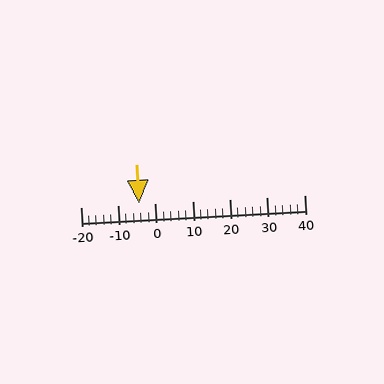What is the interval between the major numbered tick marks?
The major tick marks are spaced 10 units apart.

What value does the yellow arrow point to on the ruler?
The yellow arrow points to approximately -4.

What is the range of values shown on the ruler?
The ruler shows values from -20 to 40.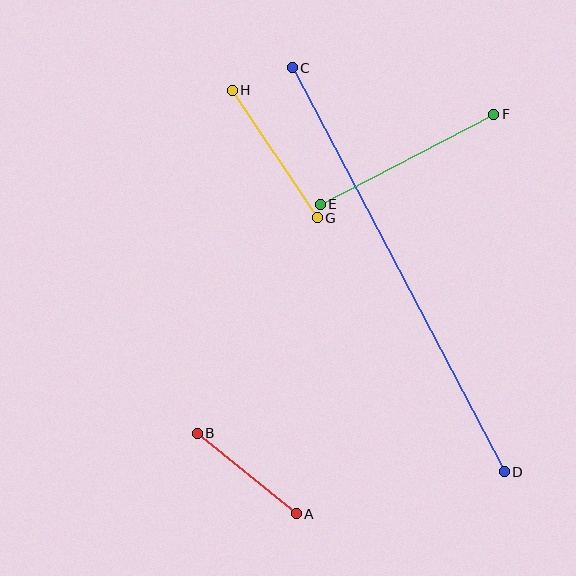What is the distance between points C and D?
The distance is approximately 456 pixels.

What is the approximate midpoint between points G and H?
The midpoint is at approximately (275, 154) pixels.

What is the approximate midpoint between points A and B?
The midpoint is at approximately (247, 473) pixels.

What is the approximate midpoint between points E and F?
The midpoint is at approximately (407, 159) pixels.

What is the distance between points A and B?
The distance is approximately 128 pixels.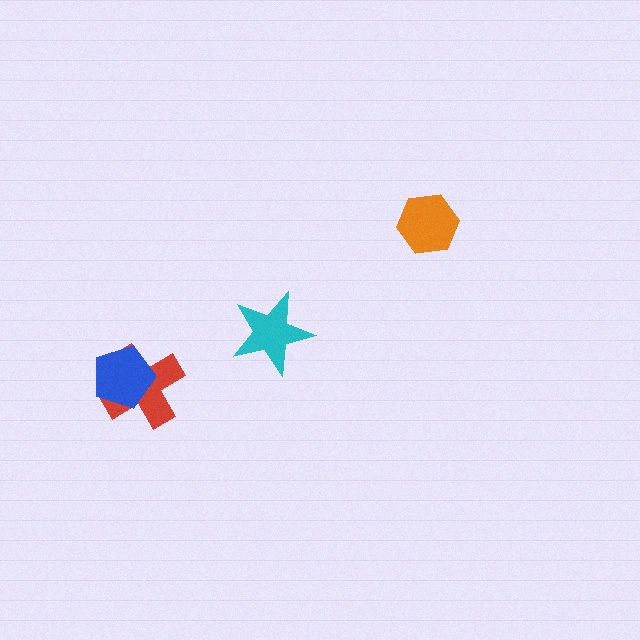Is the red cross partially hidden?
Yes, it is partially covered by another shape.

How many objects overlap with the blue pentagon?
1 object overlaps with the blue pentagon.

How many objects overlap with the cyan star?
0 objects overlap with the cyan star.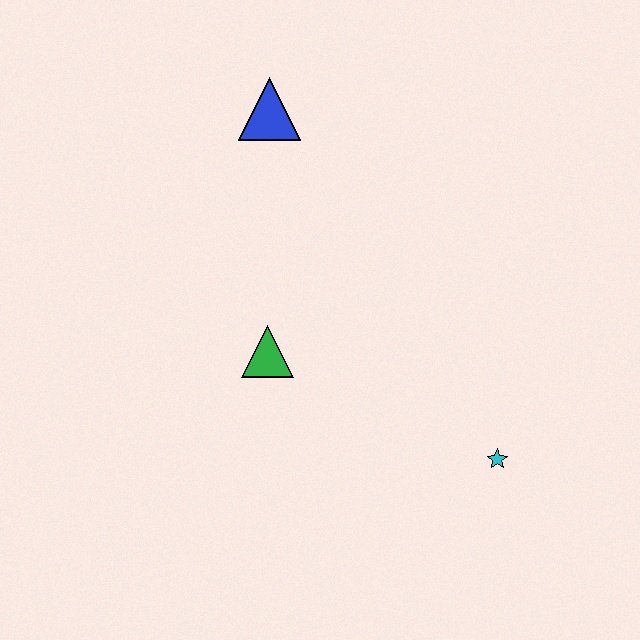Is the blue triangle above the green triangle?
Yes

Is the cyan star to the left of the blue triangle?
No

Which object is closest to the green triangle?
The blue triangle is closest to the green triangle.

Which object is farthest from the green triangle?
The cyan star is farthest from the green triangle.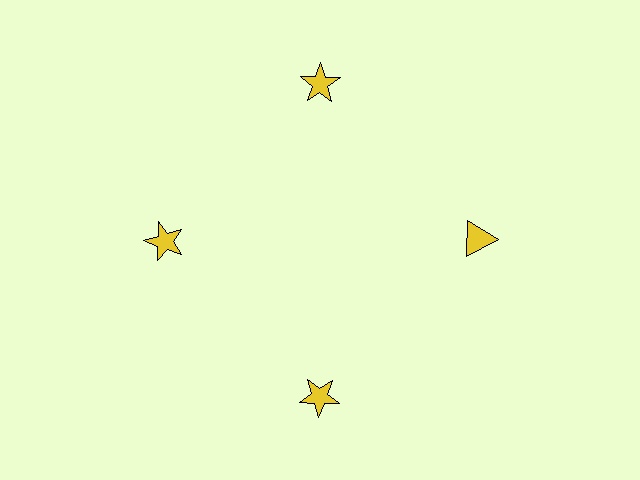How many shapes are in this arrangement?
There are 4 shapes arranged in a ring pattern.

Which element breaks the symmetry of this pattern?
The yellow triangle at roughly the 3 o'clock position breaks the symmetry. All other shapes are yellow stars.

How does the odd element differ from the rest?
It has a different shape: triangle instead of star.